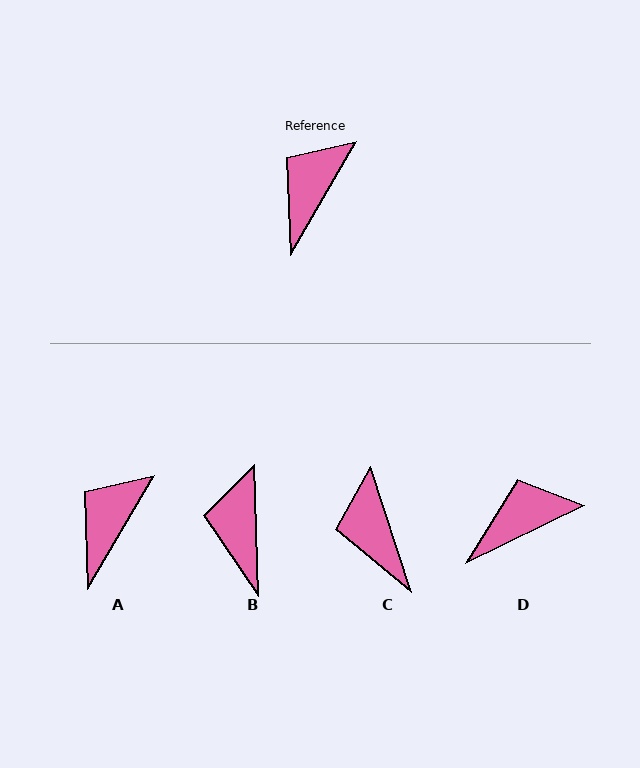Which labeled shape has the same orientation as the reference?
A.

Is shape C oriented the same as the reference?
No, it is off by about 48 degrees.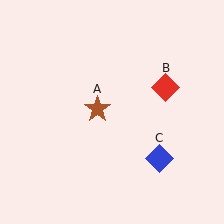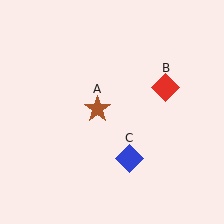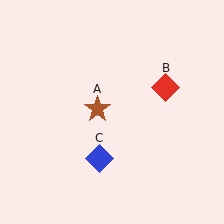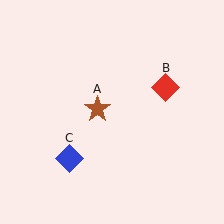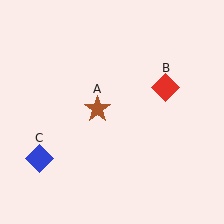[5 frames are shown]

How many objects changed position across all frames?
1 object changed position: blue diamond (object C).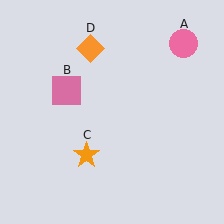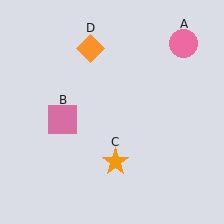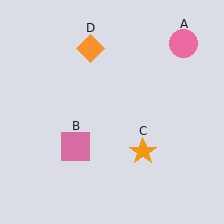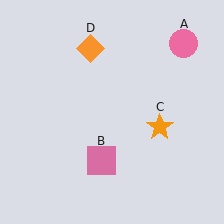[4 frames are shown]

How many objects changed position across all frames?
2 objects changed position: pink square (object B), orange star (object C).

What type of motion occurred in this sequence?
The pink square (object B), orange star (object C) rotated counterclockwise around the center of the scene.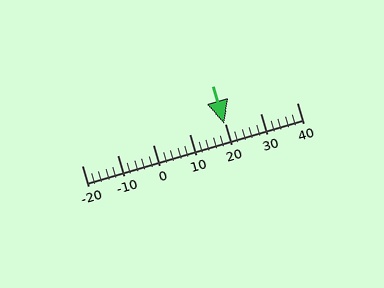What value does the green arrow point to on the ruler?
The green arrow points to approximately 20.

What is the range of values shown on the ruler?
The ruler shows values from -20 to 40.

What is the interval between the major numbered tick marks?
The major tick marks are spaced 10 units apart.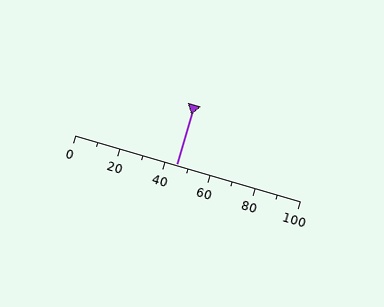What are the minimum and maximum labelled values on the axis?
The axis runs from 0 to 100.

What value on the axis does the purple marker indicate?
The marker indicates approximately 45.